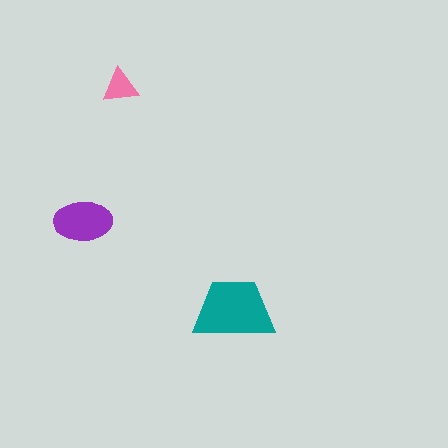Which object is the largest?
The teal trapezoid.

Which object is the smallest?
The pink triangle.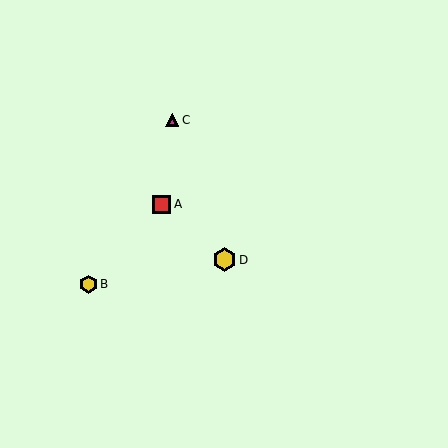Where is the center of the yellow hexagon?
The center of the yellow hexagon is at (224, 260).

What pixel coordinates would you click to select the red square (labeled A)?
Click at (161, 204) to select the red square A.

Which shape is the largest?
The yellow hexagon (labeled D) is the largest.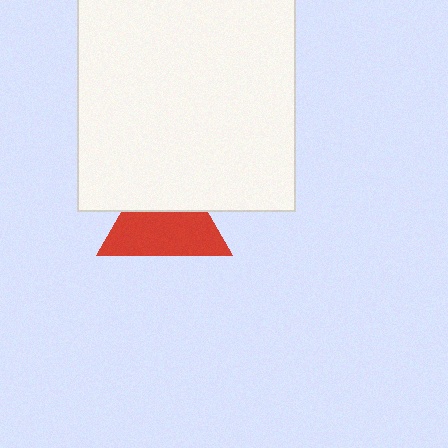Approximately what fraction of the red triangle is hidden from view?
Roughly 40% of the red triangle is hidden behind the white square.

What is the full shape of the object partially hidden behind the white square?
The partially hidden object is a red triangle.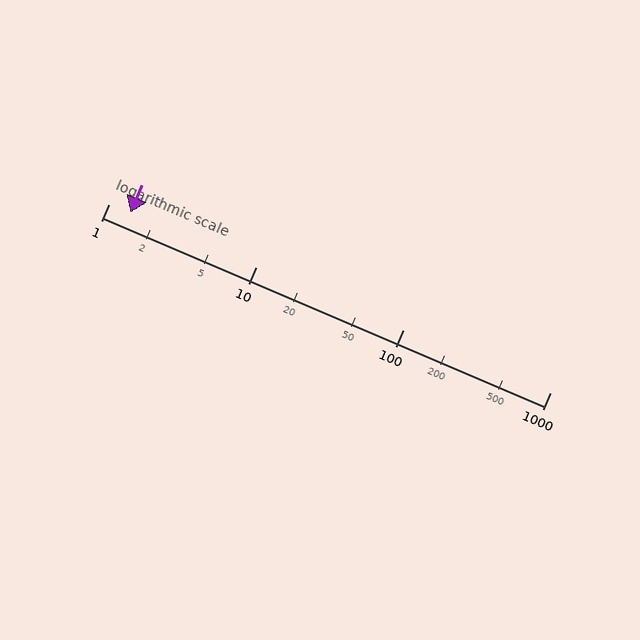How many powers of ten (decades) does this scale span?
The scale spans 3 decades, from 1 to 1000.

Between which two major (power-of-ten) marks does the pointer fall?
The pointer is between 1 and 10.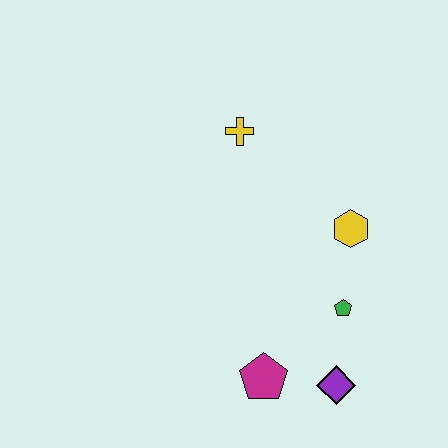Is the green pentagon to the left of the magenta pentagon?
No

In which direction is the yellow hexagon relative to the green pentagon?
The yellow hexagon is above the green pentagon.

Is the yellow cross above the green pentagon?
Yes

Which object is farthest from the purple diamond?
The yellow cross is farthest from the purple diamond.